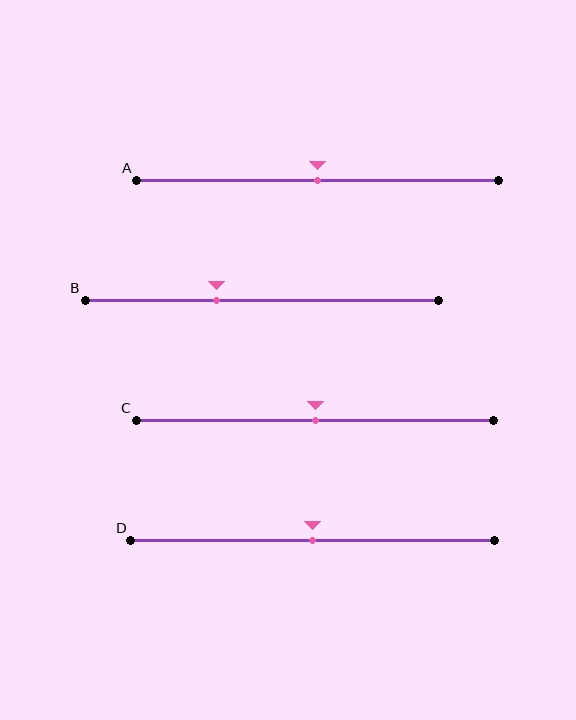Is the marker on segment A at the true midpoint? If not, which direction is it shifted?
Yes, the marker on segment A is at the true midpoint.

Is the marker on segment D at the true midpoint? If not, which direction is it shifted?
Yes, the marker on segment D is at the true midpoint.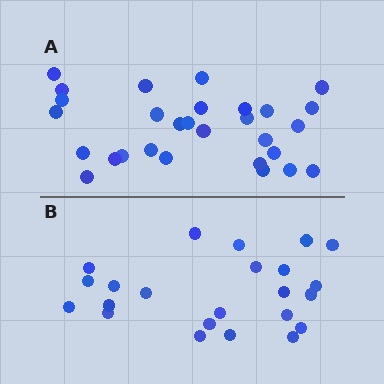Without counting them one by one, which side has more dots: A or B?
Region A (the top region) has more dots.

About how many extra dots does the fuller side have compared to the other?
Region A has about 6 more dots than region B.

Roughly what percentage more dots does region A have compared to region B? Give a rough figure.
About 25% more.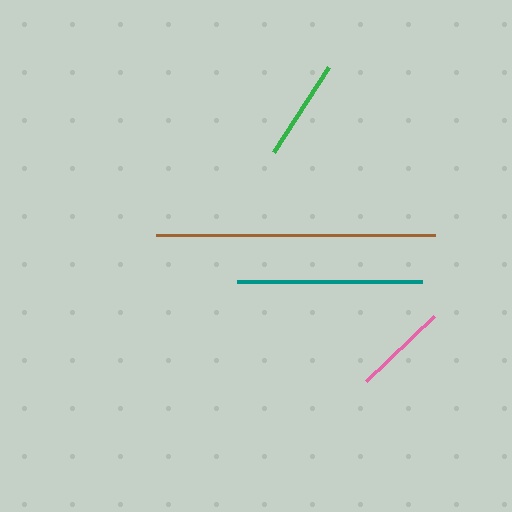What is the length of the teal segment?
The teal segment is approximately 184 pixels long.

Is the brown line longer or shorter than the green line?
The brown line is longer than the green line.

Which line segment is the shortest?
The pink line is the shortest at approximately 94 pixels.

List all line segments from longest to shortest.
From longest to shortest: brown, teal, green, pink.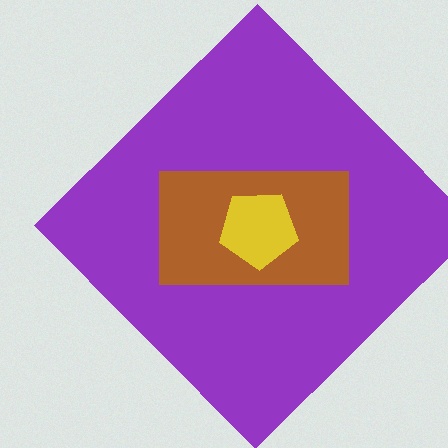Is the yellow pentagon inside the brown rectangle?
Yes.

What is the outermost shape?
The purple diamond.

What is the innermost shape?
The yellow pentagon.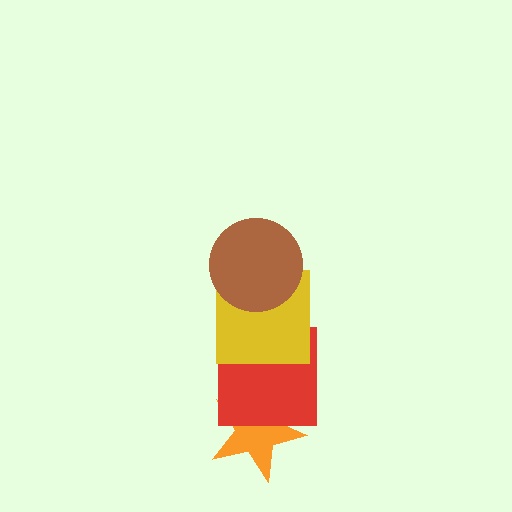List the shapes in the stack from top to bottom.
From top to bottom: the brown circle, the yellow square, the red square, the orange star.